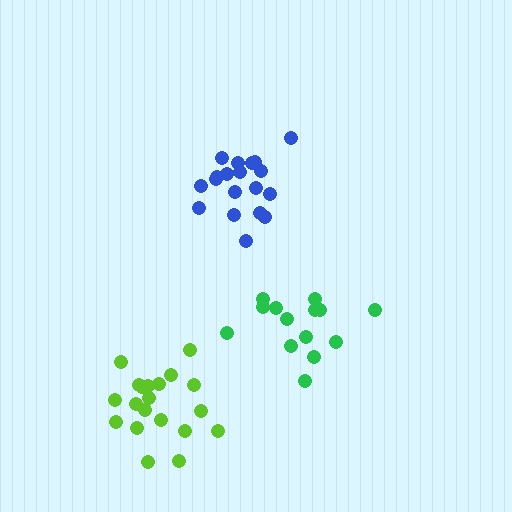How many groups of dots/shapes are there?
There are 3 groups.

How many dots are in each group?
Group 1: 20 dots, Group 2: 19 dots, Group 3: 14 dots (53 total).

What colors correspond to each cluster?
The clusters are colored: lime, blue, green.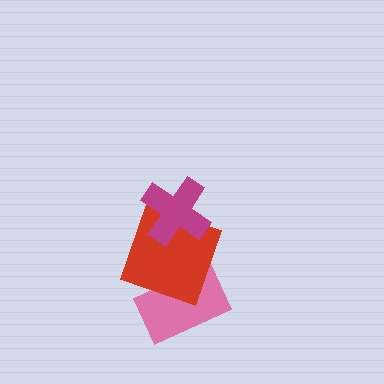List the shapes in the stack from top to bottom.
From top to bottom: the magenta cross, the red square, the pink rectangle.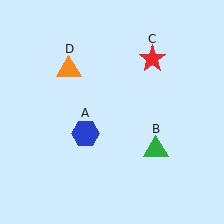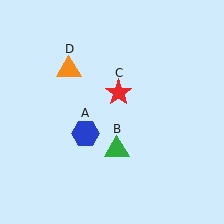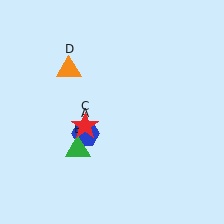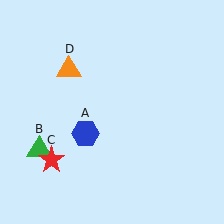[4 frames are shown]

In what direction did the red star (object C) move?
The red star (object C) moved down and to the left.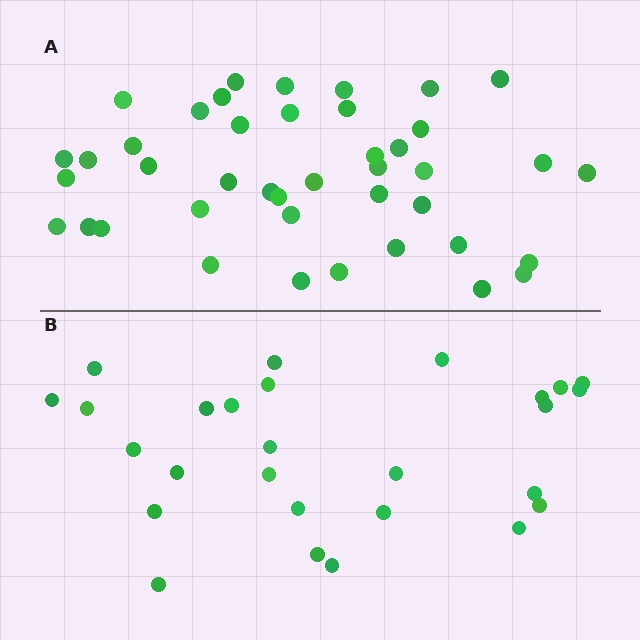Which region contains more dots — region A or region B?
Region A (the top region) has more dots.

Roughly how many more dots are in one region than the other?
Region A has approximately 15 more dots than region B.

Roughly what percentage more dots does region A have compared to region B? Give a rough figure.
About 55% more.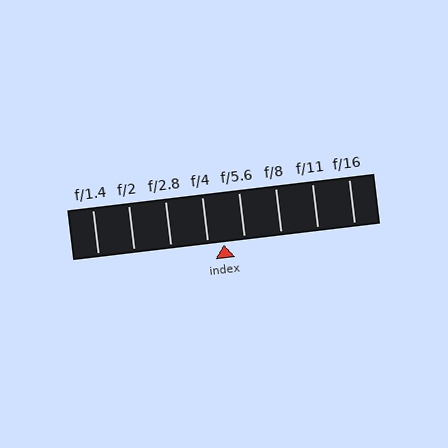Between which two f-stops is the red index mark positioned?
The index mark is between f/4 and f/5.6.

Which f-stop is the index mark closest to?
The index mark is closest to f/4.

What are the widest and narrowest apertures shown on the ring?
The widest aperture shown is f/1.4 and the narrowest is f/16.